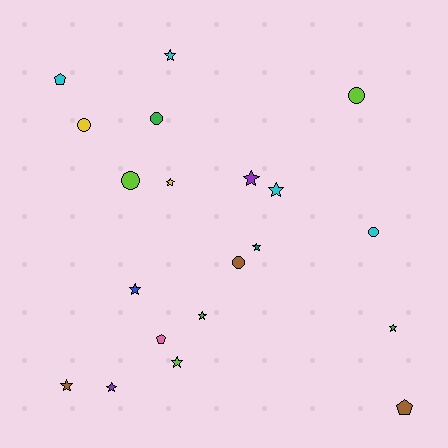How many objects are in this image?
There are 20 objects.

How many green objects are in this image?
There are 3 green objects.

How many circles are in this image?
There are 6 circles.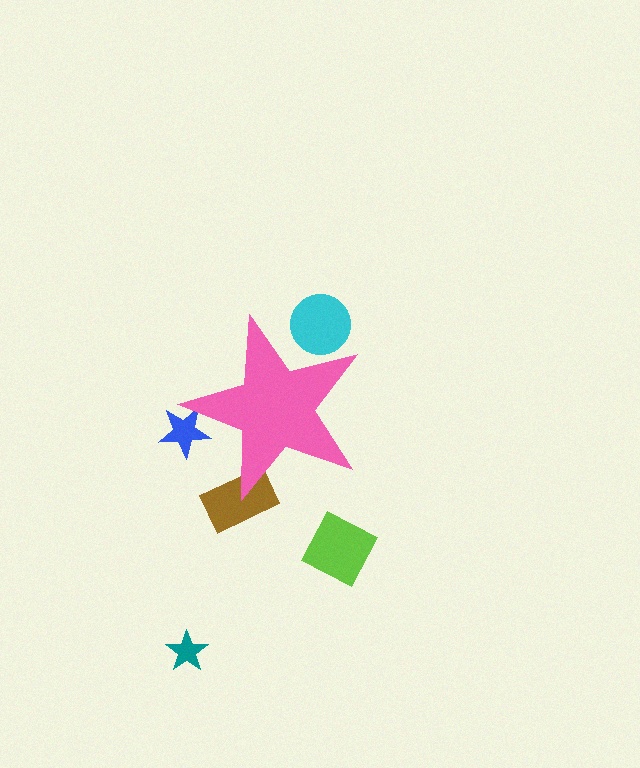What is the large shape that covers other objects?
A pink star.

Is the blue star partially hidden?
Yes, the blue star is partially hidden behind the pink star.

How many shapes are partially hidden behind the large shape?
3 shapes are partially hidden.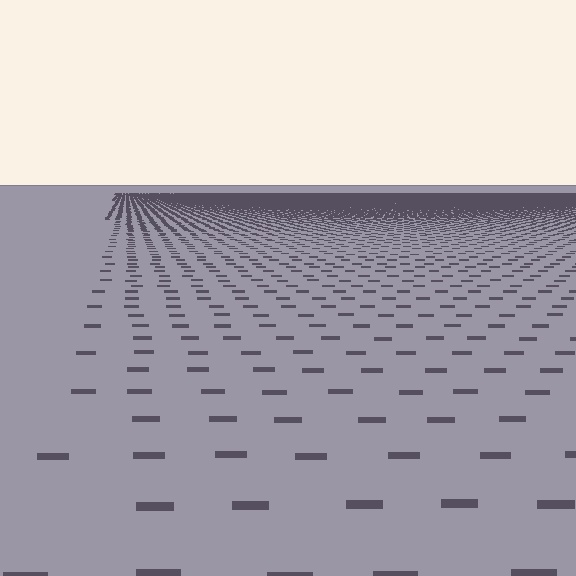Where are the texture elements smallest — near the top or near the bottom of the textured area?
Near the top.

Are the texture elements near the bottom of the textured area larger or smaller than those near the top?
Larger. Near the bottom, elements are closer to the viewer and appear at a bigger on-screen size.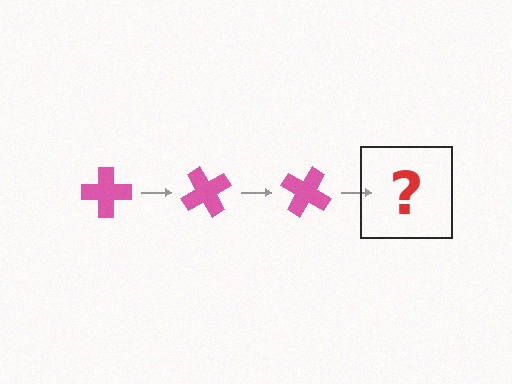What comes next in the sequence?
The next element should be a pink cross rotated 180 degrees.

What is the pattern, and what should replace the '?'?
The pattern is that the cross rotates 60 degrees each step. The '?' should be a pink cross rotated 180 degrees.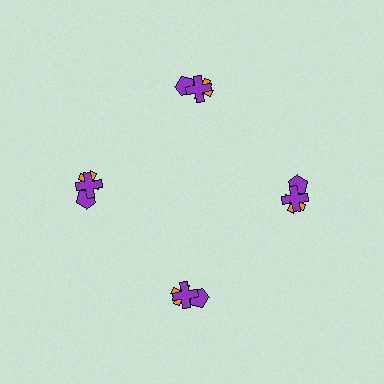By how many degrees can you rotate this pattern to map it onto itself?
The pattern maps onto itself every 90 degrees of rotation.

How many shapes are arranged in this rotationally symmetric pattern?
There are 12 shapes, arranged in 4 groups of 3.